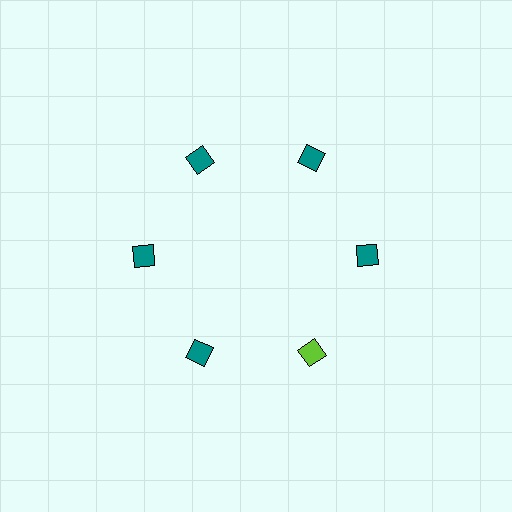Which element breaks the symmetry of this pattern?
The lime diamond at roughly the 5 o'clock position breaks the symmetry. All other shapes are teal diamonds.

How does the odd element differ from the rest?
It has a different color: lime instead of teal.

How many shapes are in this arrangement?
There are 6 shapes arranged in a ring pattern.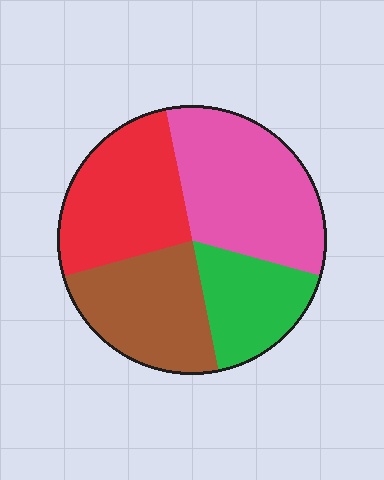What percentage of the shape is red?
Red covers roughly 25% of the shape.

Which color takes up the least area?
Green, at roughly 15%.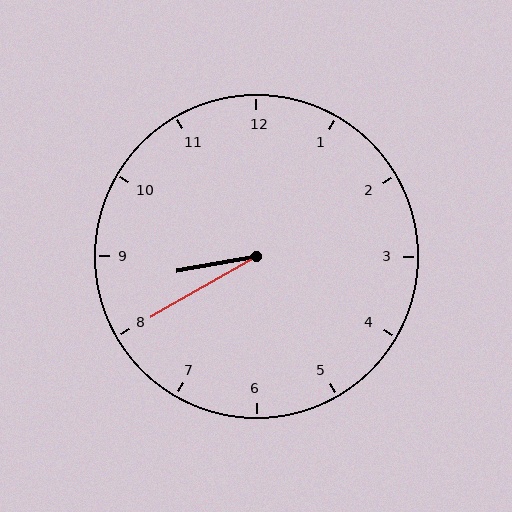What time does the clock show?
8:40.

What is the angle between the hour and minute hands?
Approximately 20 degrees.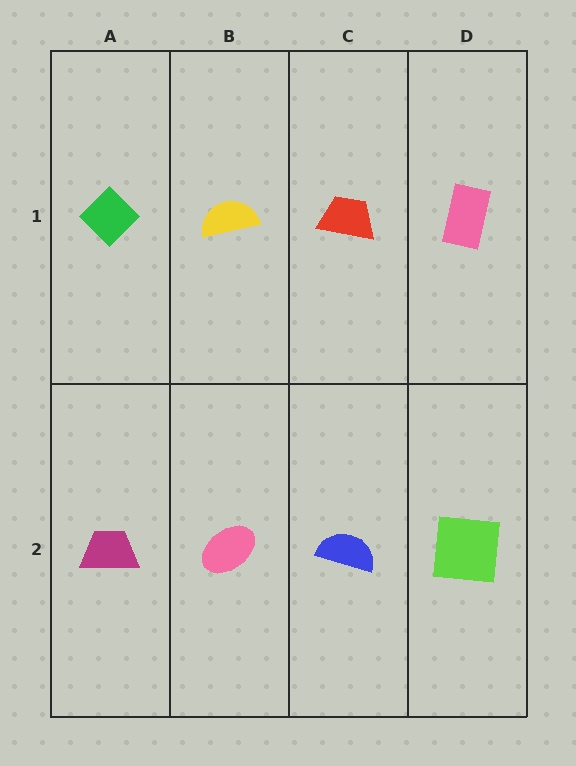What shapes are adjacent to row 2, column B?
A yellow semicircle (row 1, column B), a magenta trapezoid (row 2, column A), a blue semicircle (row 2, column C).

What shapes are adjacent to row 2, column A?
A green diamond (row 1, column A), a pink ellipse (row 2, column B).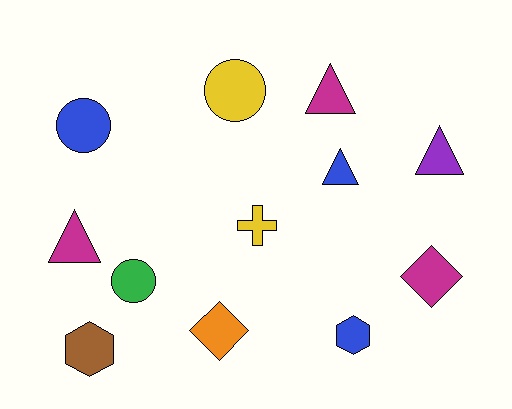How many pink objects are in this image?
There are no pink objects.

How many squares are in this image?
There are no squares.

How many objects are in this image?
There are 12 objects.